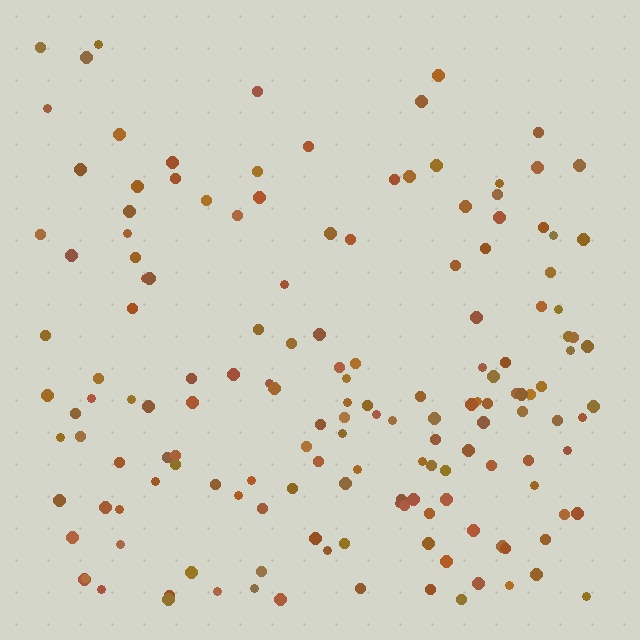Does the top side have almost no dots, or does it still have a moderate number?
Still a moderate number, just noticeably fewer than the bottom.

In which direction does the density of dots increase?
From top to bottom, with the bottom side densest.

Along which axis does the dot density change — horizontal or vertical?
Vertical.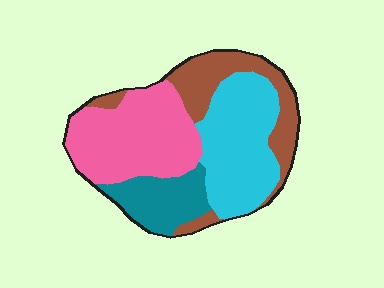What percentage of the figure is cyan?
Cyan covers 30% of the figure.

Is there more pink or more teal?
Pink.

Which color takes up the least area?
Teal, at roughly 15%.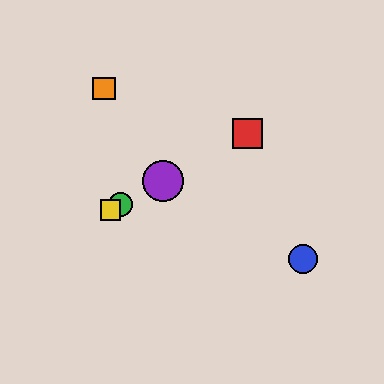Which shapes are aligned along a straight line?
The red square, the green circle, the yellow square, the purple circle are aligned along a straight line.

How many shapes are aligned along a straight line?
4 shapes (the red square, the green circle, the yellow square, the purple circle) are aligned along a straight line.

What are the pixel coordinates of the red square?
The red square is at (248, 134).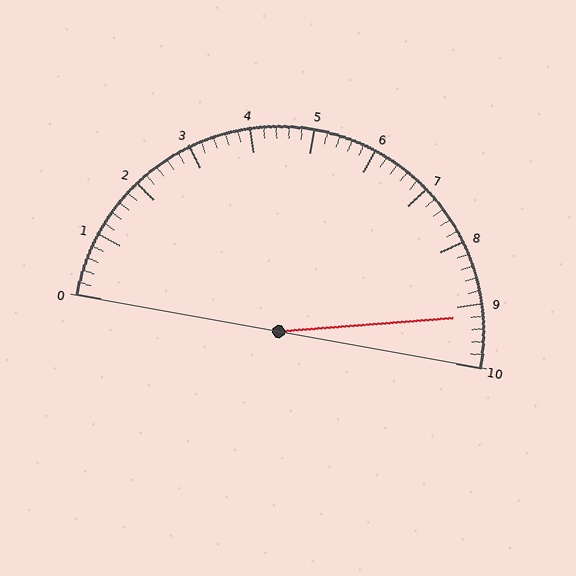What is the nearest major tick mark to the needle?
The nearest major tick mark is 9.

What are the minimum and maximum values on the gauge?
The gauge ranges from 0 to 10.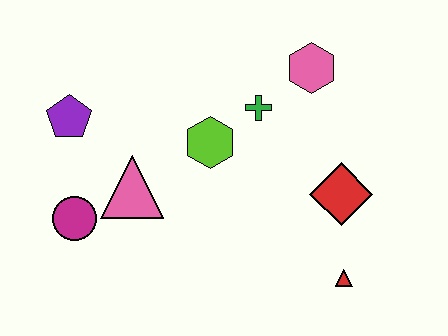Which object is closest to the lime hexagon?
The green cross is closest to the lime hexagon.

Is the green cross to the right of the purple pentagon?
Yes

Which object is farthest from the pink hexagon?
The magenta circle is farthest from the pink hexagon.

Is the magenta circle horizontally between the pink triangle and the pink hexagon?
No